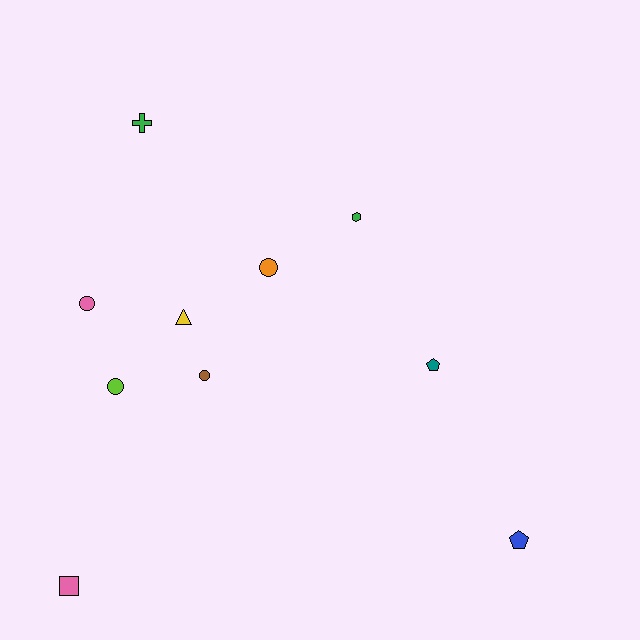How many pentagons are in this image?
There are 2 pentagons.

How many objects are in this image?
There are 10 objects.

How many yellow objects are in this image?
There is 1 yellow object.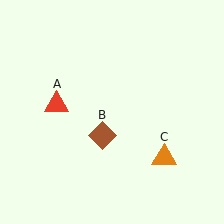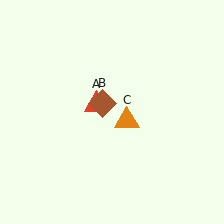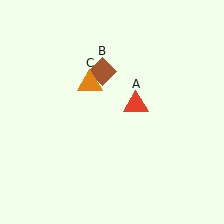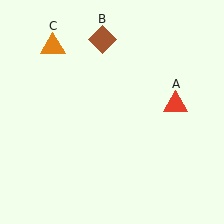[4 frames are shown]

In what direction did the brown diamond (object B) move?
The brown diamond (object B) moved up.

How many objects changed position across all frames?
3 objects changed position: red triangle (object A), brown diamond (object B), orange triangle (object C).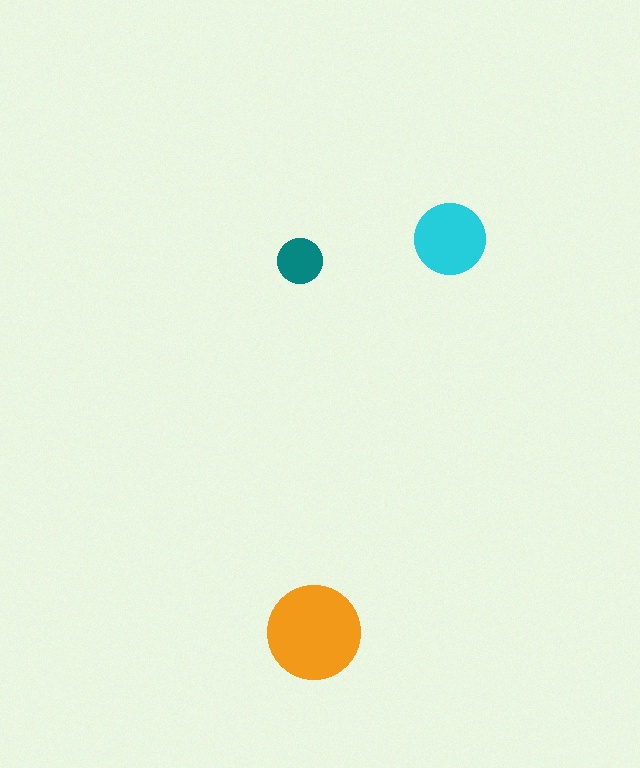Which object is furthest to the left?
The teal circle is leftmost.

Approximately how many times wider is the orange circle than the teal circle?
About 2 times wider.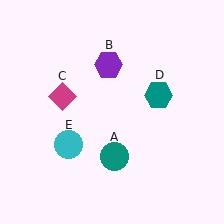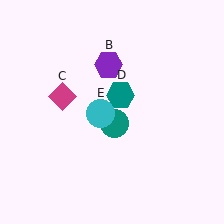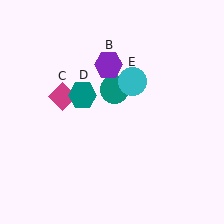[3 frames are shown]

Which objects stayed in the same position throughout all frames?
Purple hexagon (object B) and magenta diamond (object C) remained stationary.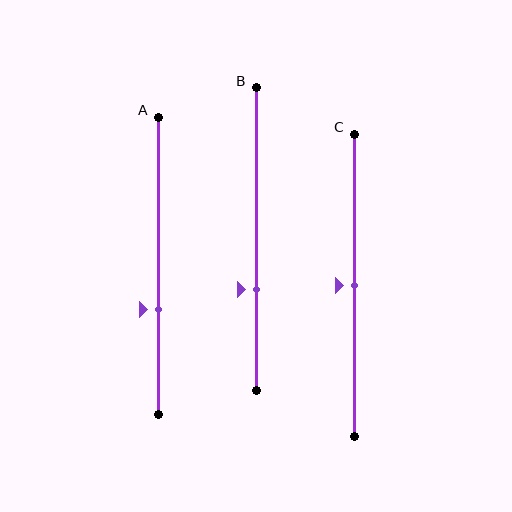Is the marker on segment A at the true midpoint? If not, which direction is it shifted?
No, the marker on segment A is shifted downward by about 15% of the segment length.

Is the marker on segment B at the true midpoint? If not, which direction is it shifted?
No, the marker on segment B is shifted downward by about 17% of the segment length.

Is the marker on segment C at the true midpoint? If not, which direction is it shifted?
Yes, the marker on segment C is at the true midpoint.